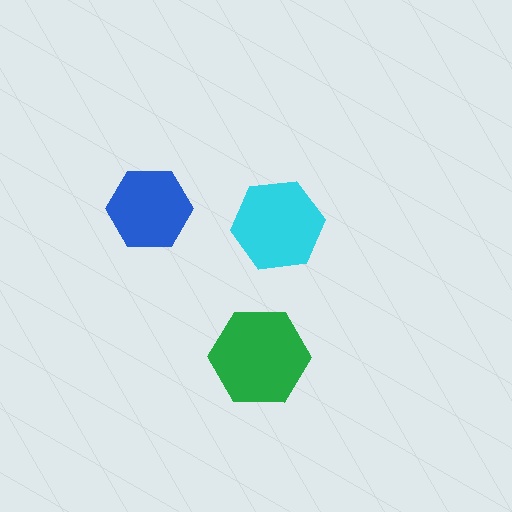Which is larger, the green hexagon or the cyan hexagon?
The green one.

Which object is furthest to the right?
The cyan hexagon is rightmost.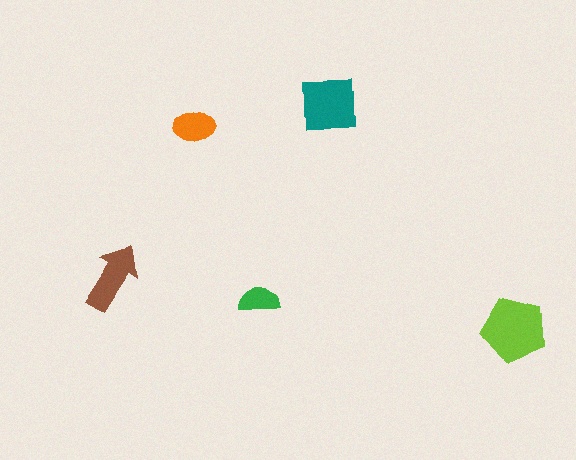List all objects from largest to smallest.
The lime pentagon, the teal square, the brown arrow, the orange ellipse, the green semicircle.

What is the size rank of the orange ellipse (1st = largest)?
4th.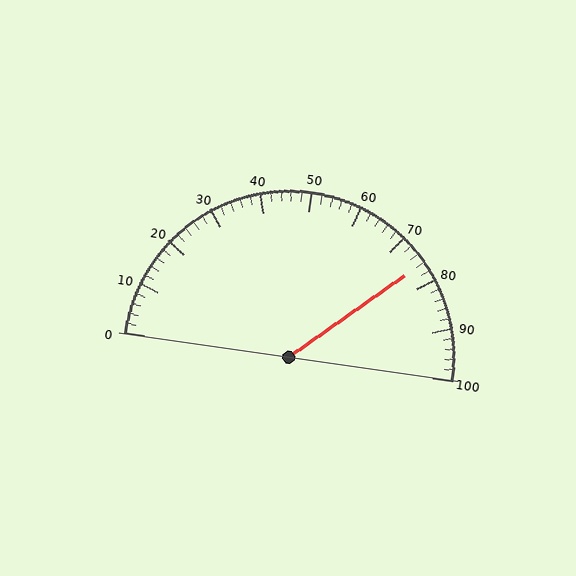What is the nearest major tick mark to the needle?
The nearest major tick mark is 80.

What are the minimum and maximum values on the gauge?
The gauge ranges from 0 to 100.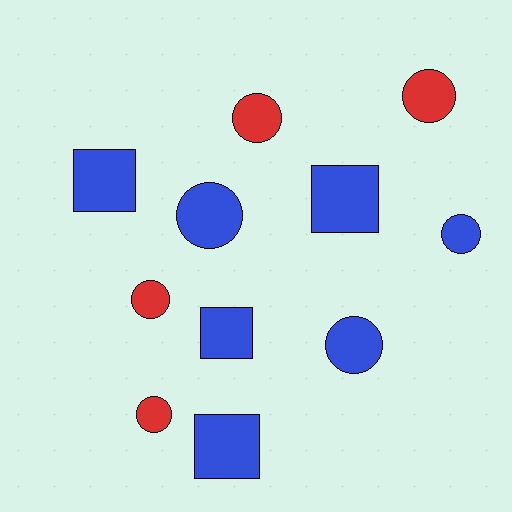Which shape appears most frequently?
Circle, with 7 objects.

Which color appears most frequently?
Blue, with 7 objects.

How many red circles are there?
There are 4 red circles.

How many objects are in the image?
There are 11 objects.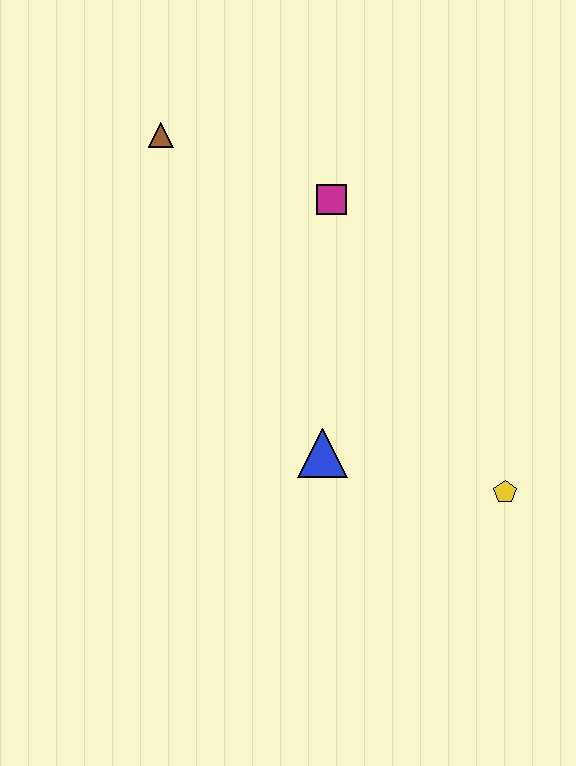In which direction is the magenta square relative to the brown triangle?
The magenta square is to the right of the brown triangle.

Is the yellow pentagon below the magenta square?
Yes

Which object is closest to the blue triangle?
The yellow pentagon is closest to the blue triangle.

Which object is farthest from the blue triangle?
The brown triangle is farthest from the blue triangle.